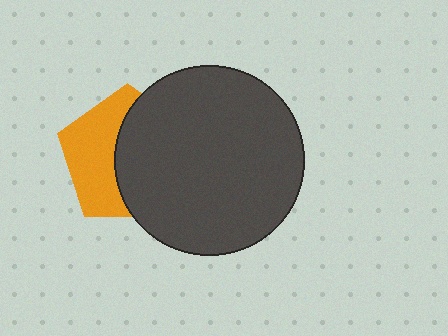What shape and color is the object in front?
The object in front is a dark gray circle.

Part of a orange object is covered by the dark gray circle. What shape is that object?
It is a pentagon.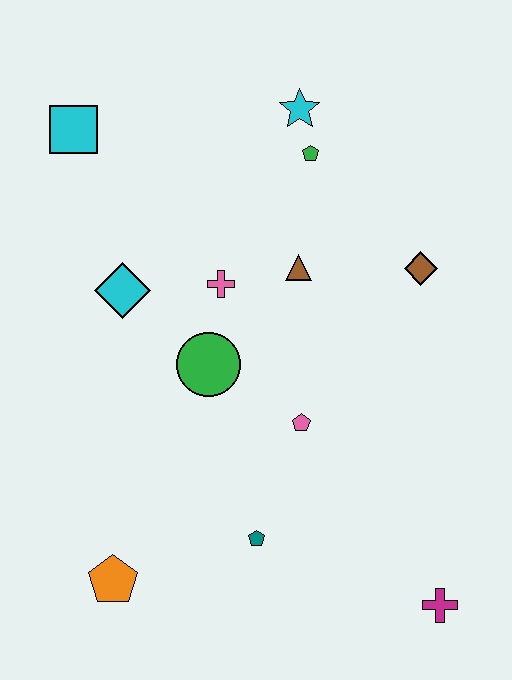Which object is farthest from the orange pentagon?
The cyan star is farthest from the orange pentagon.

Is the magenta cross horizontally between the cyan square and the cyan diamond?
No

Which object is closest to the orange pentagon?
The teal pentagon is closest to the orange pentagon.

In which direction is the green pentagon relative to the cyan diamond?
The green pentagon is to the right of the cyan diamond.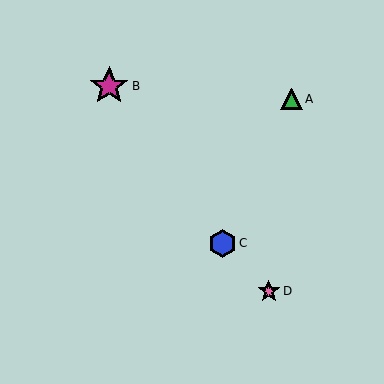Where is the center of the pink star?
The center of the pink star is at (269, 291).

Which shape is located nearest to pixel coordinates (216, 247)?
The blue hexagon (labeled C) at (222, 243) is nearest to that location.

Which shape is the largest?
The magenta star (labeled B) is the largest.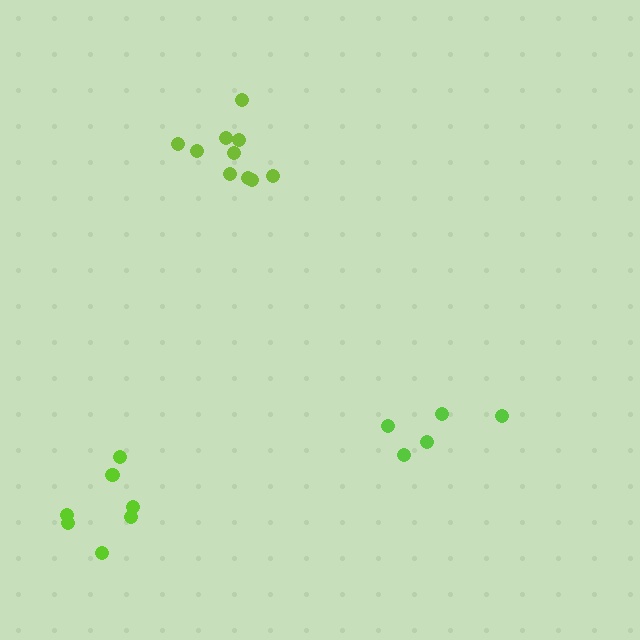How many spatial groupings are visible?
There are 3 spatial groupings.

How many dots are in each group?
Group 1: 10 dots, Group 2: 5 dots, Group 3: 7 dots (22 total).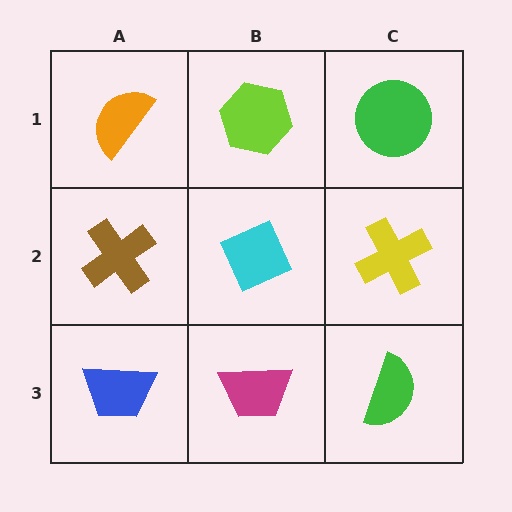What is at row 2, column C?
A yellow cross.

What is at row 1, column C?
A green circle.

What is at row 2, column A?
A brown cross.